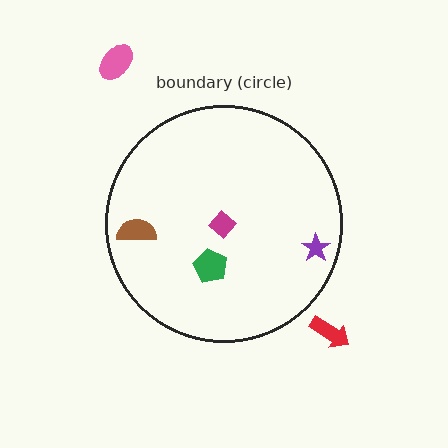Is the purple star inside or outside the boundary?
Inside.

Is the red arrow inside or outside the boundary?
Outside.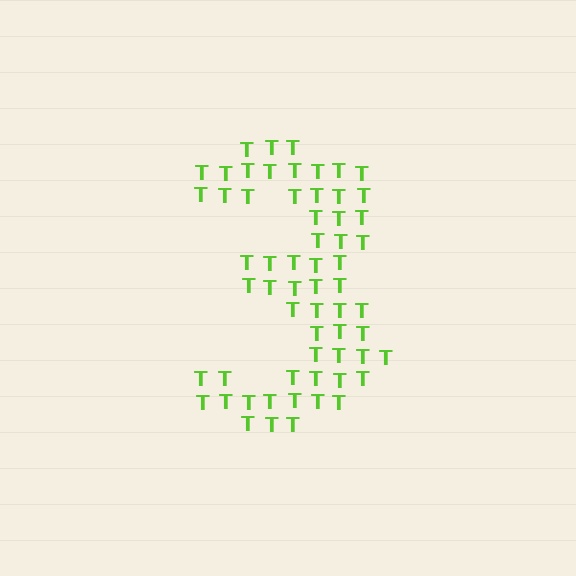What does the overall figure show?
The overall figure shows the digit 3.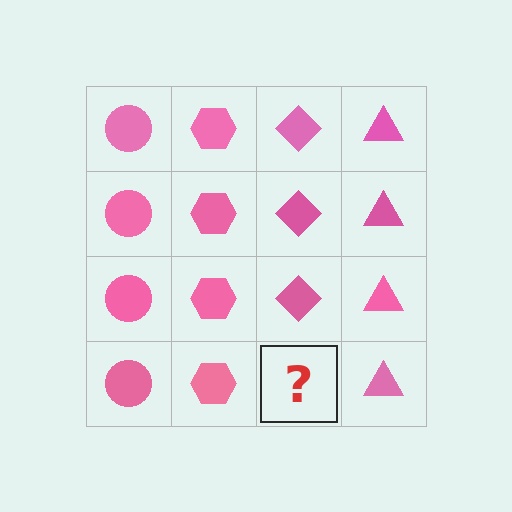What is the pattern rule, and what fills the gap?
The rule is that each column has a consistent shape. The gap should be filled with a pink diamond.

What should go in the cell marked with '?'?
The missing cell should contain a pink diamond.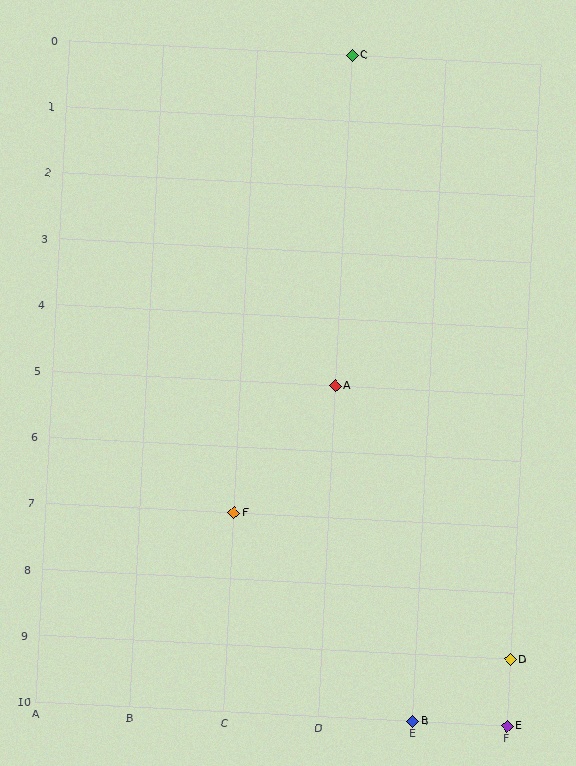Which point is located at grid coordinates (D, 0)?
Point C is at (D, 0).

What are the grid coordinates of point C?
Point C is at grid coordinates (D, 0).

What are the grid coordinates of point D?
Point D is at grid coordinates (F, 9).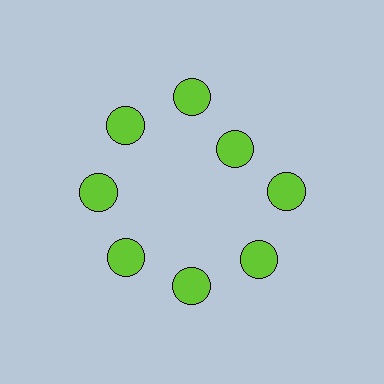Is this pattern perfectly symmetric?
No. The 8 lime circles are arranged in a ring, but one element near the 2 o'clock position is pulled inward toward the center, breaking the 8-fold rotational symmetry.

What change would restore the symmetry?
The symmetry would be restored by moving it outward, back onto the ring so that all 8 circles sit at equal angles and equal distance from the center.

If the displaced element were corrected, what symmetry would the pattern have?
It would have 8-fold rotational symmetry — the pattern would map onto itself every 45 degrees.